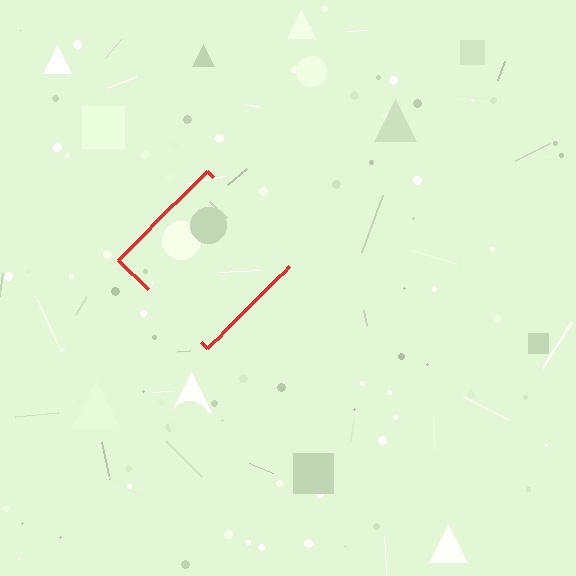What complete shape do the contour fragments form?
The contour fragments form a diamond.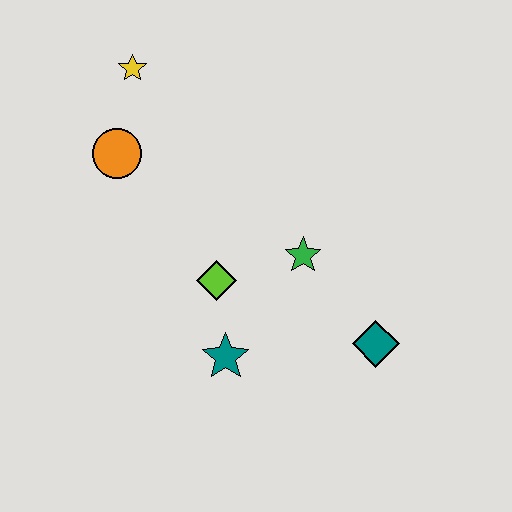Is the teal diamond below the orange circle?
Yes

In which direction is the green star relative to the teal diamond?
The green star is above the teal diamond.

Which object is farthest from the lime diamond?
The yellow star is farthest from the lime diamond.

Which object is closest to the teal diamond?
The green star is closest to the teal diamond.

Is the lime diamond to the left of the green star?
Yes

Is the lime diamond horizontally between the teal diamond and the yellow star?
Yes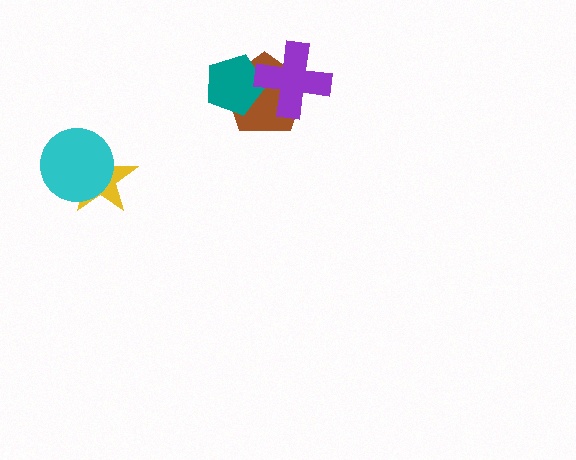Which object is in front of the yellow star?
The cyan circle is in front of the yellow star.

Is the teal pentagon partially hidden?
Yes, it is partially covered by another shape.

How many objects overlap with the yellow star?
1 object overlaps with the yellow star.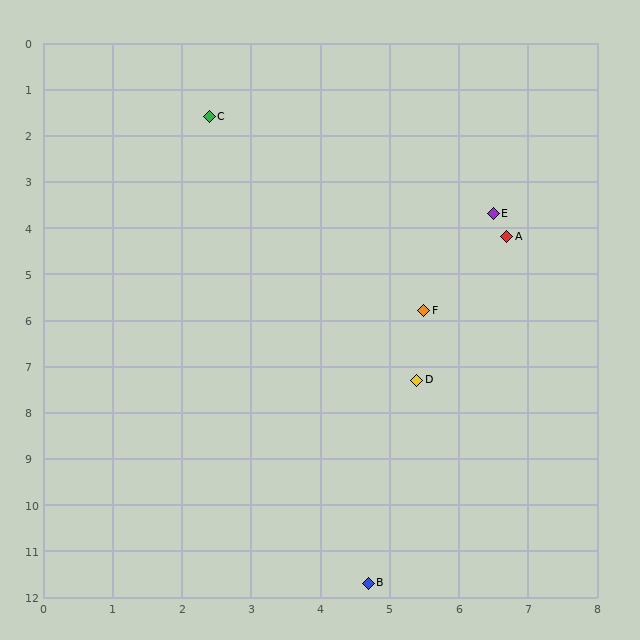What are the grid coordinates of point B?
Point B is at approximately (4.7, 11.7).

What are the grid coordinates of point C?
Point C is at approximately (2.4, 1.6).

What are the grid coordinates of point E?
Point E is at approximately (6.5, 3.7).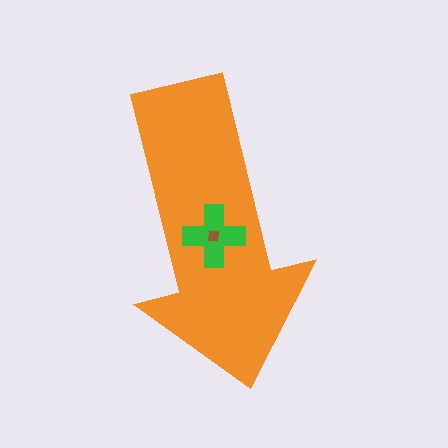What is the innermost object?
The brown square.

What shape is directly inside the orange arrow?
The green cross.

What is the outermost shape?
The orange arrow.